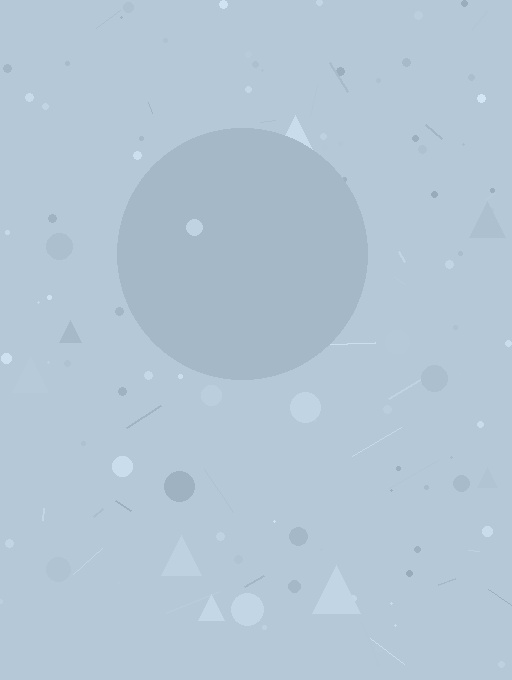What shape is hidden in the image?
A circle is hidden in the image.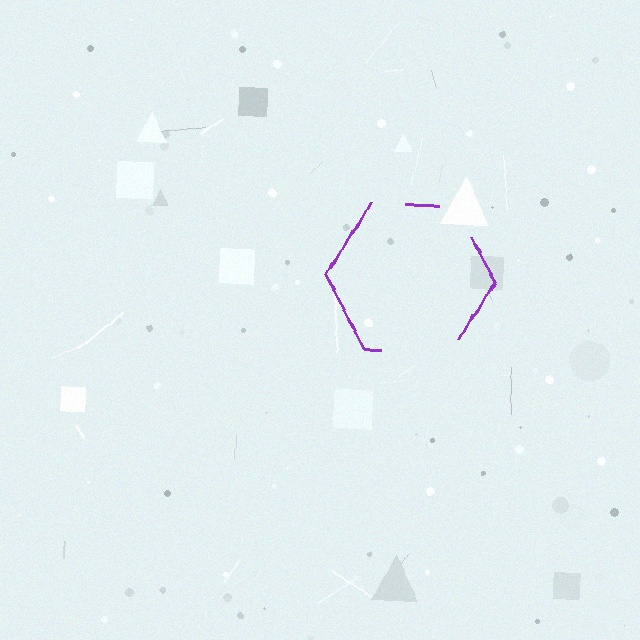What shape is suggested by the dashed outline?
The dashed outline suggests a hexagon.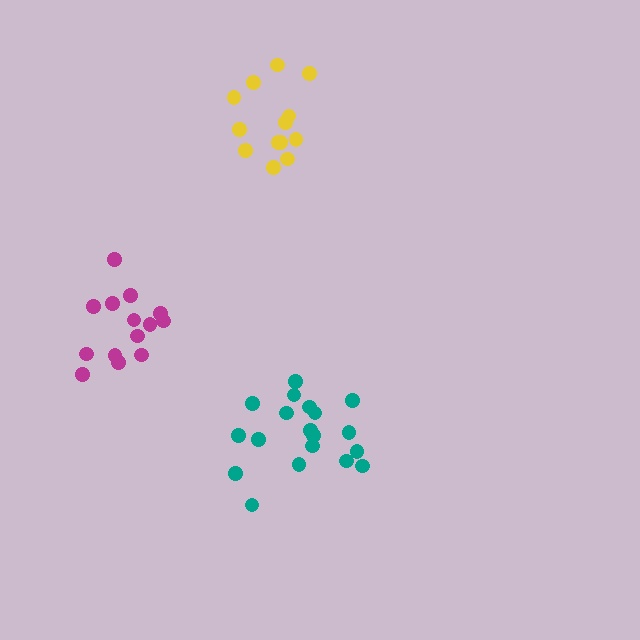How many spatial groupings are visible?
There are 3 spatial groupings.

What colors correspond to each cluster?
The clusters are colored: teal, magenta, yellow.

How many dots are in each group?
Group 1: 19 dots, Group 2: 14 dots, Group 3: 13 dots (46 total).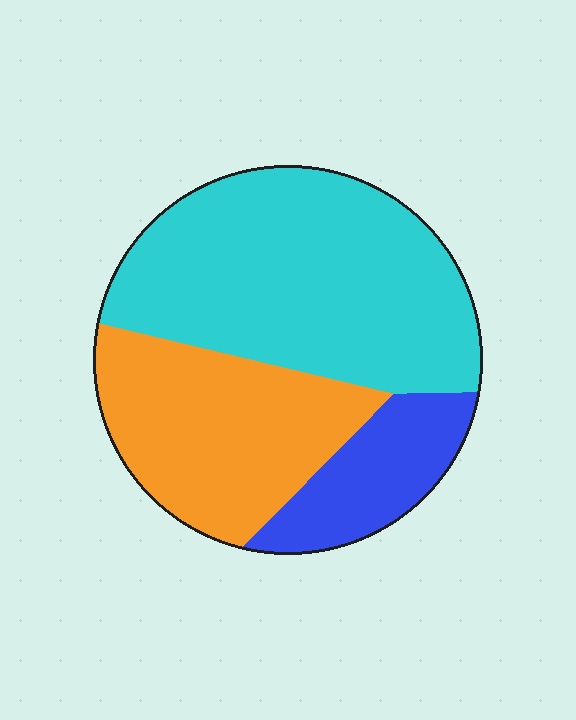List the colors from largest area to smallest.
From largest to smallest: cyan, orange, blue.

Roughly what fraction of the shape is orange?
Orange takes up about one third (1/3) of the shape.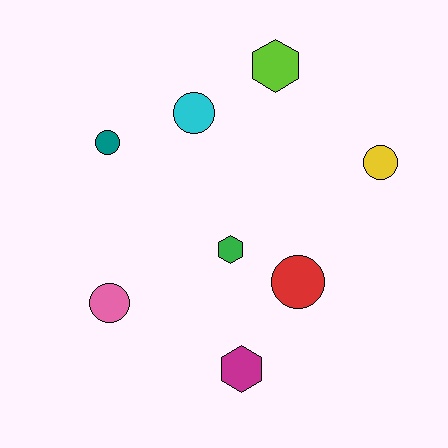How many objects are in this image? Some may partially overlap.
There are 8 objects.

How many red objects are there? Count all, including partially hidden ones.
There is 1 red object.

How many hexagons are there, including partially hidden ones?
There are 3 hexagons.